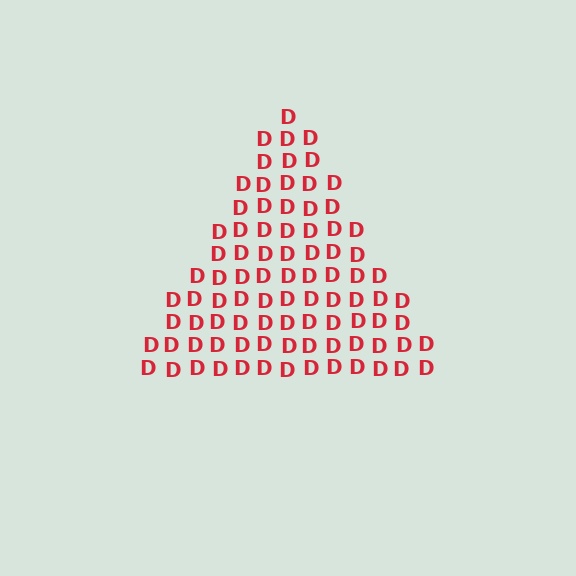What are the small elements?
The small elements are letter D's.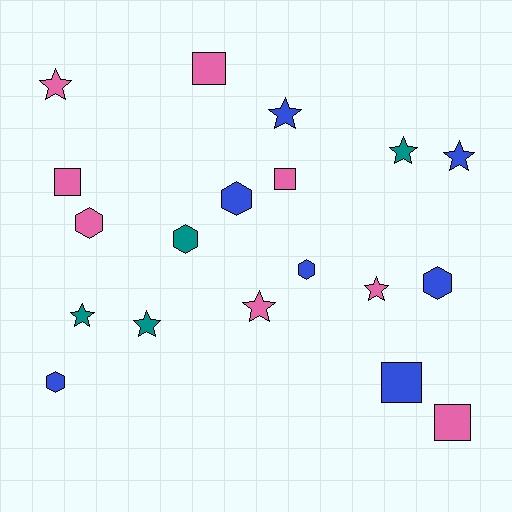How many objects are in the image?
There are 19 objects.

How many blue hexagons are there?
There are 4 blue hexagons.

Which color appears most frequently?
Pink, with 8 objects.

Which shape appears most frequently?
Star, with 8 objects.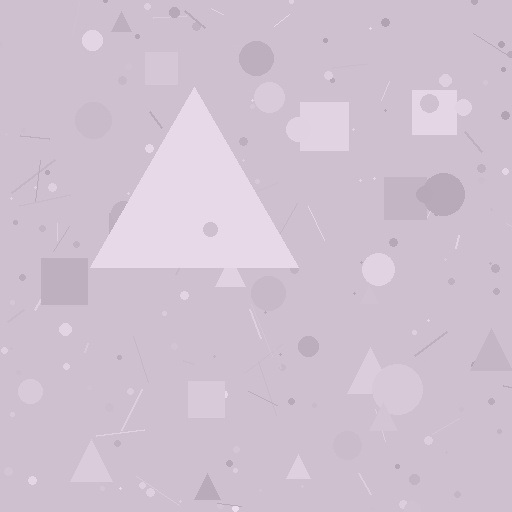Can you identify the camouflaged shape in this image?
The camouflaged shape is a triangle.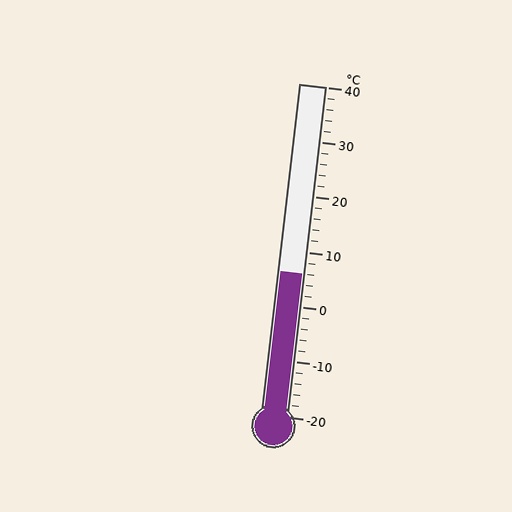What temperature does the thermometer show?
The thermometer shows approximately 6°C.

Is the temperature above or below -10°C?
The temperature is above -10°C.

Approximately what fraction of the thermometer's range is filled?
The thermometer is filled to approximately 45% of its range.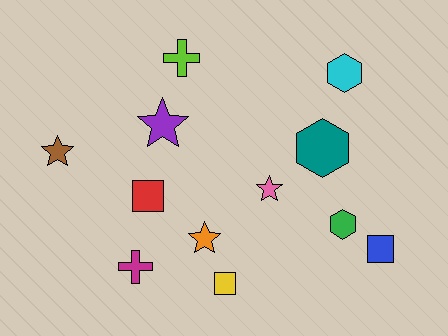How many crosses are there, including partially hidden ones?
There are 2 crosses.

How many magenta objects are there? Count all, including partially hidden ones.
There is 1 magenta object.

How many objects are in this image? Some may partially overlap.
There are 12 objects.